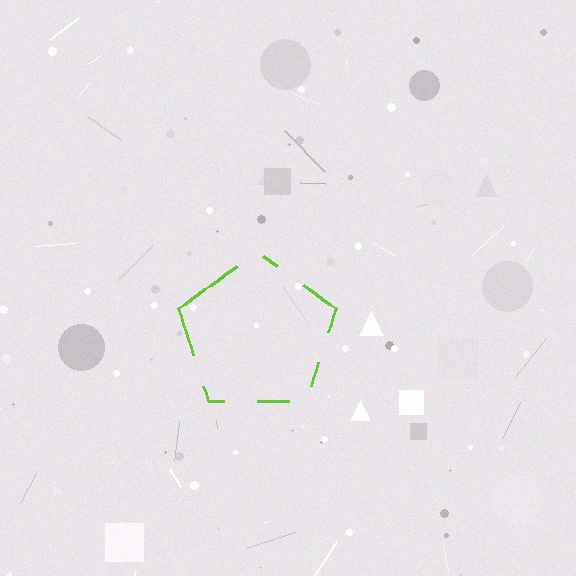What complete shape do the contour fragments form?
The contour fragments form a pentagon.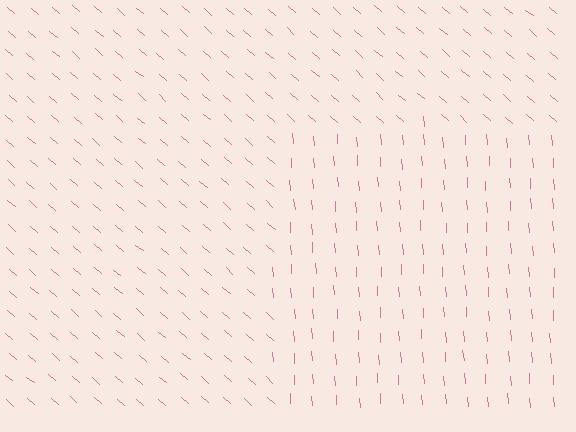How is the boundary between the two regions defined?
The boundary is defined purely by a change in line orientation (approximately 45 degrees difference). All lines are the same color and thickness.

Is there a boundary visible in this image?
Yes, there is a texture boundary formed by a change in line orientation.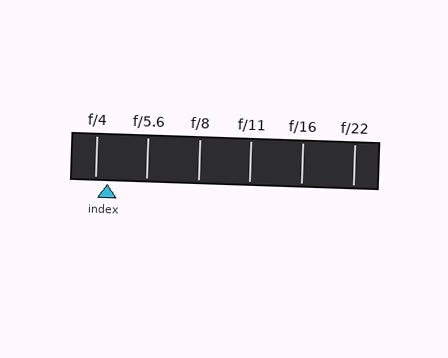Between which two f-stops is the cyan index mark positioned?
The index mark is between f/4 and f/5.6.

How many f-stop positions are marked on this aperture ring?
There are 6 f-stop positions marked.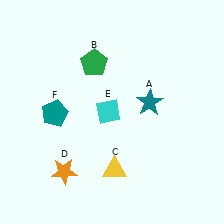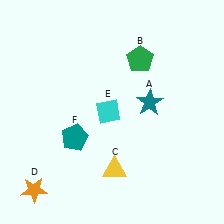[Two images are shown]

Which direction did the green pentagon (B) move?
The green pentagon (B) moved right.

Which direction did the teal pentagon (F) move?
The teal pentagon (F) moved down.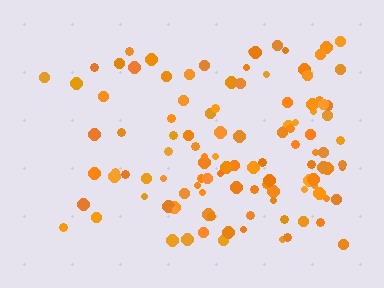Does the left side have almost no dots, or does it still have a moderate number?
Still a moderate number, just noticeably fewer than the right.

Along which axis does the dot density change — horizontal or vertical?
Horizontal.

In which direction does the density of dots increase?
From left to right, with the right side densest.